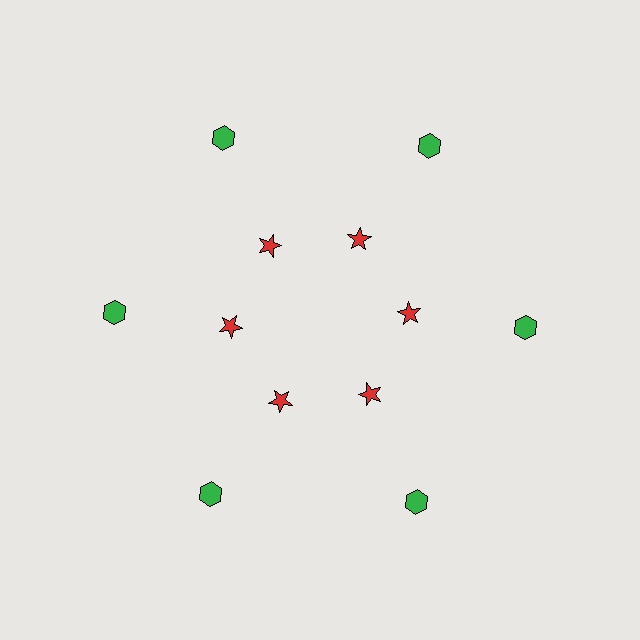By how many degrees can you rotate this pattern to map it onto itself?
The pattern maps onto itself every 60 degrees of rotation.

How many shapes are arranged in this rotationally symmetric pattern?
There are 12 shapes, arranged in 6 groups of 2.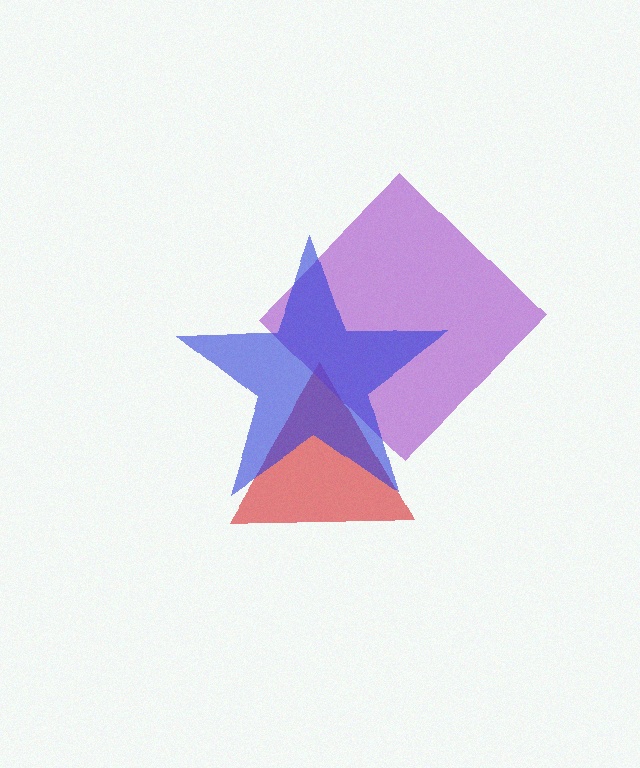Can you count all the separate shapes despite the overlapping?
Yes, there are 3 separate shapes.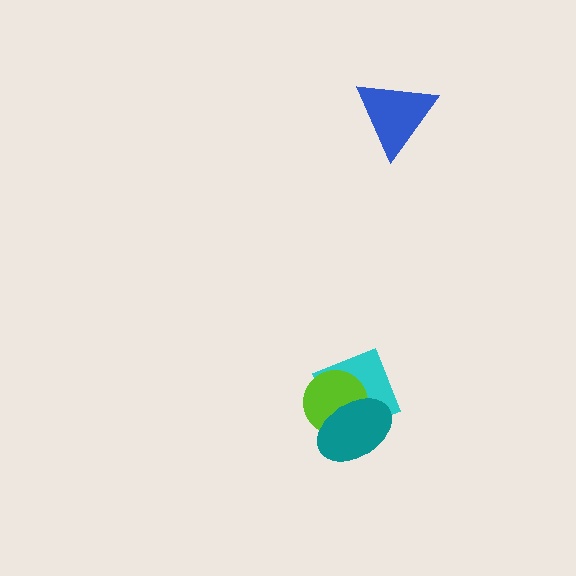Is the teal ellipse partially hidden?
No, no other shape covers it.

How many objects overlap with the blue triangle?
0 objects overlap with the blue triangle.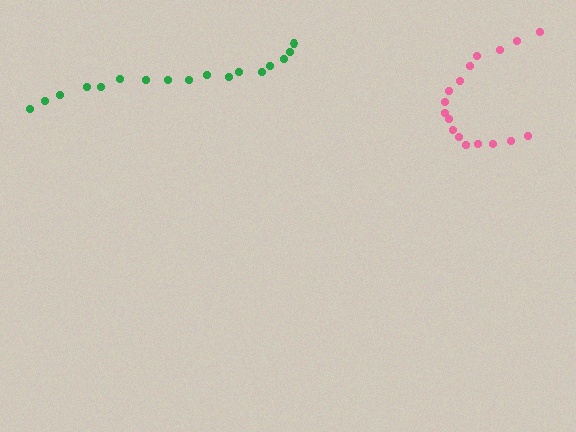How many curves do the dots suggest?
There are 2 distinct paths.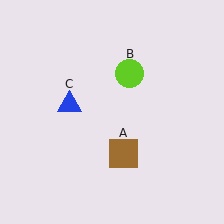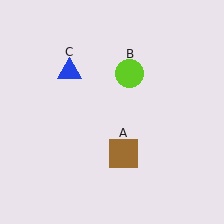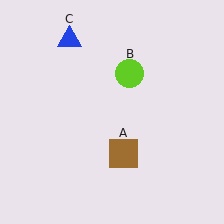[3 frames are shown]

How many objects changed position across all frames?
1 object changed position: blue triangle (object C).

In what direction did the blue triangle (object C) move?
The blue triangle (object C) moved up.